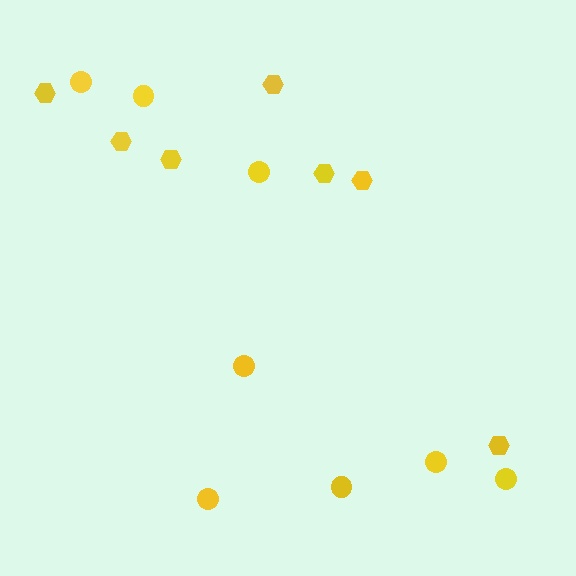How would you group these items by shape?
There are 2 groups: one group of hexagons (7) and one group of circles (8).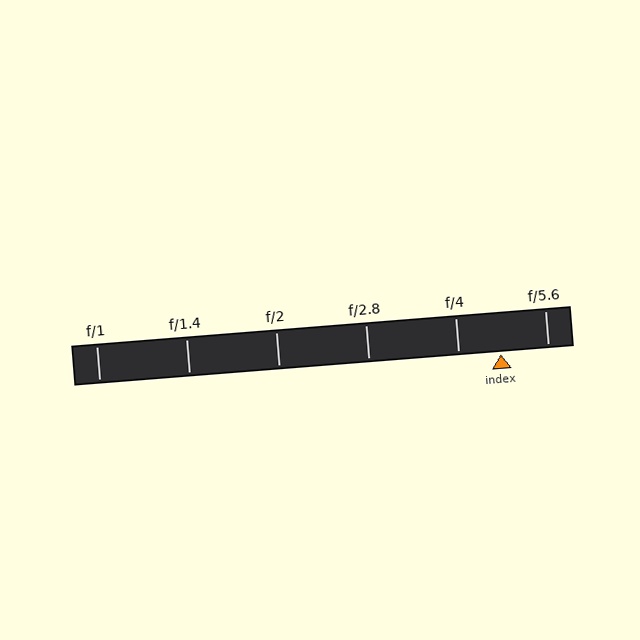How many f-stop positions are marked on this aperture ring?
There are 6 f-stop positions marked.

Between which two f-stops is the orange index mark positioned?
The index mark is between f/4 and f/5.6.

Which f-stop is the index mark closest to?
The index mark is closest to f/4.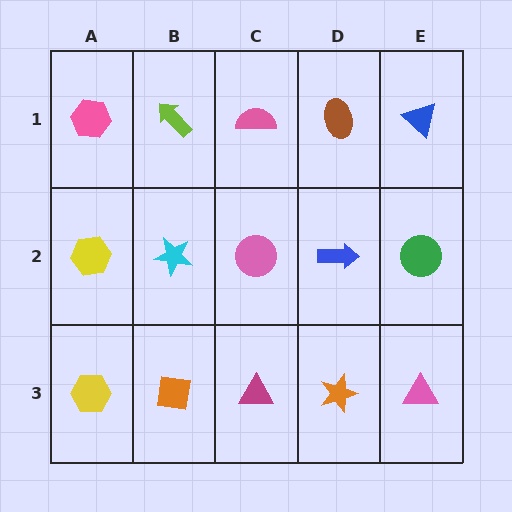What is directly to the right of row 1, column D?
A blue triangle.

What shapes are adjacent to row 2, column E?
A blue triangle (row 1, column E), a pink triangle (row 3, column E), a blue arrow (row 2, column D).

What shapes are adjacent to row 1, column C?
A pink circle (row 2, column C), a lime arrow (row 1, column B), a brown ellipse (row 1, column D).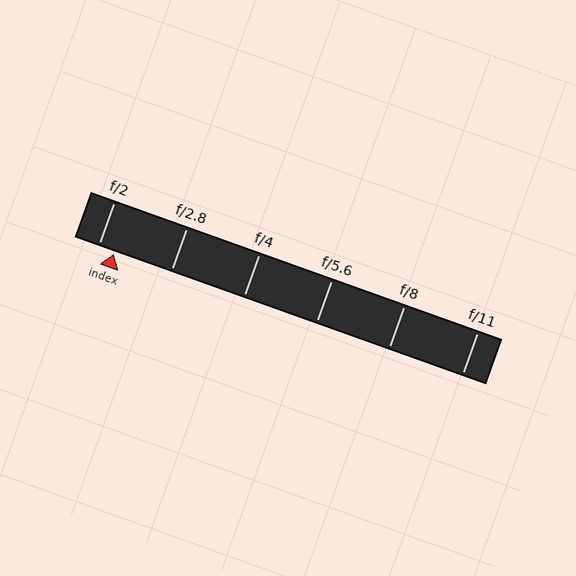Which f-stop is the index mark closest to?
The index mark is closest to f/2.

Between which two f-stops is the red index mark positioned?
The index mark is between f/2 and f/2.8.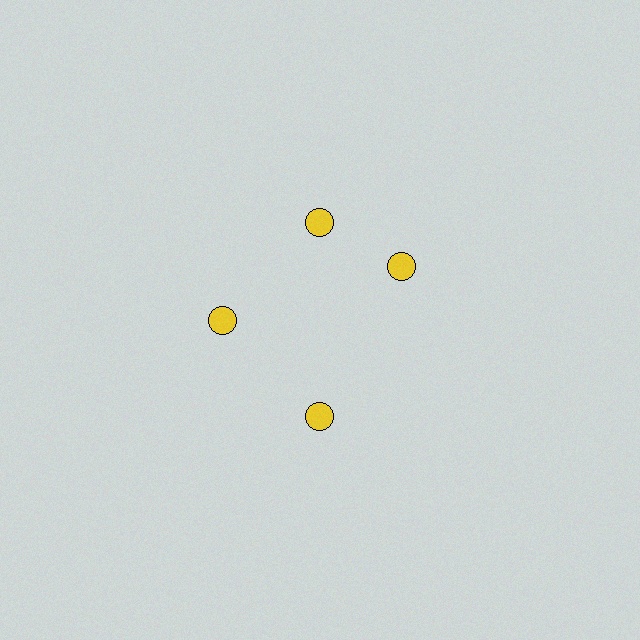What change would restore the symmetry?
The symmetry would be restored by rotating it back into even spacing with its neighbors so that all 4 circles sit at equal angles and equal distance from the center.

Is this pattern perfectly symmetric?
No. The 4 yellow circles are arranged in a ring, but one element near the 3 o'clock position is rotated out of alignment along the ring, breaking the 4-fold rotational symmetry.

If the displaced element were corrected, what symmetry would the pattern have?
It would have 4-fold rotational symmetry — the pattern would map onto itself every 90 degrees.